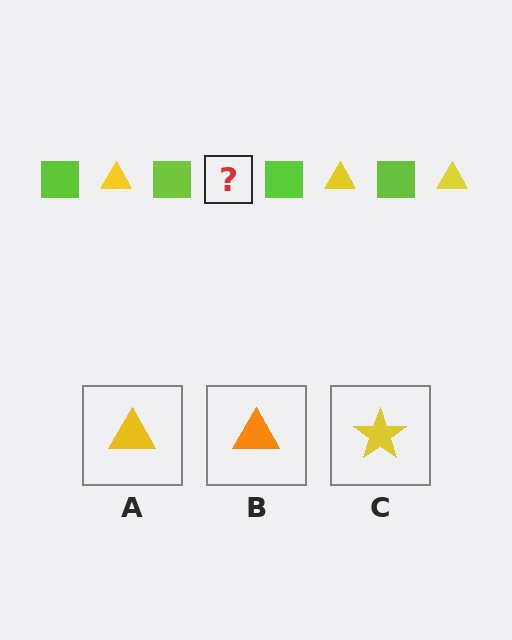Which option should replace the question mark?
Option A.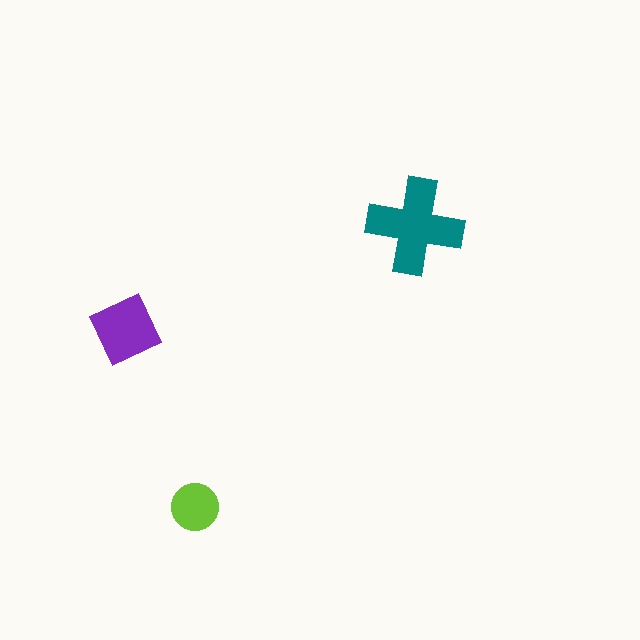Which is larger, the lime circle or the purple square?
The purple square.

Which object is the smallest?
The lime circle.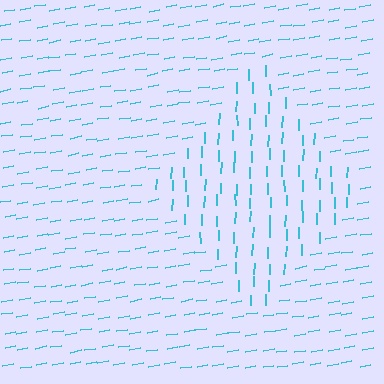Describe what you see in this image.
The image is filled with small cyan line segments. A diamond region in the image has lines oriented differently from the surrounding lines, creating a visible texture boundary.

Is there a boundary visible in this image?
Yes, there is a texture boundary formed by a change in line orientation.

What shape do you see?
I see a diamond.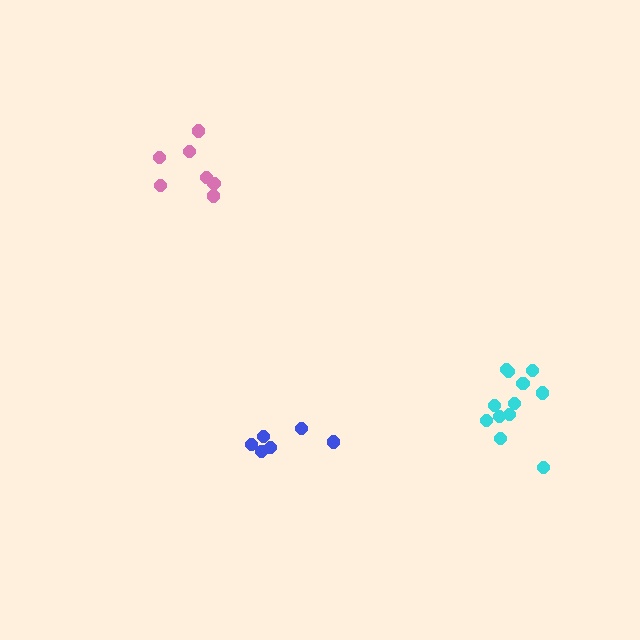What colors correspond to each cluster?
The clusters are colored: blue, cyan, pink.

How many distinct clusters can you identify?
There are 3 distinct clusters.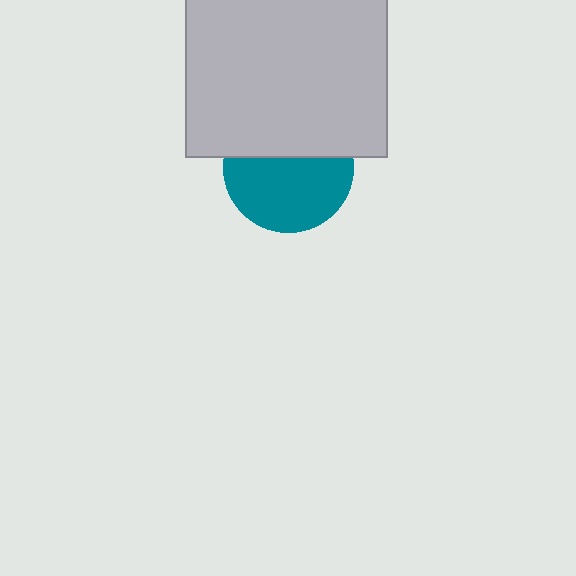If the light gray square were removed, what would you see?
You would see the complete teal circle.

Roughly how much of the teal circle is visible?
About half of it is visible (roughly 60%).